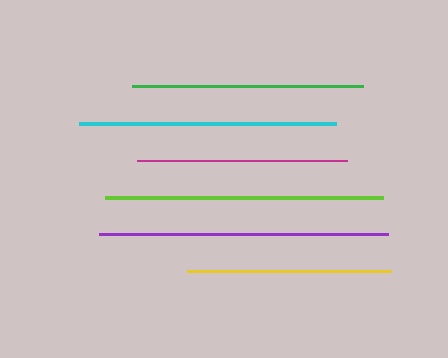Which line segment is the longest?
The purple line is the longest at approximately 289 pixels.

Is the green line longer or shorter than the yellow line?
The green line is longer than the yellow line.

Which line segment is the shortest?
The yellow line is the shortest at approximately 205 pixels.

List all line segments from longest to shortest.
From longest to shortest: purple, lime, cyan, green, magenta, yellow.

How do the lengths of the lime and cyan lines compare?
The lime and cyan lines are approximately the same length.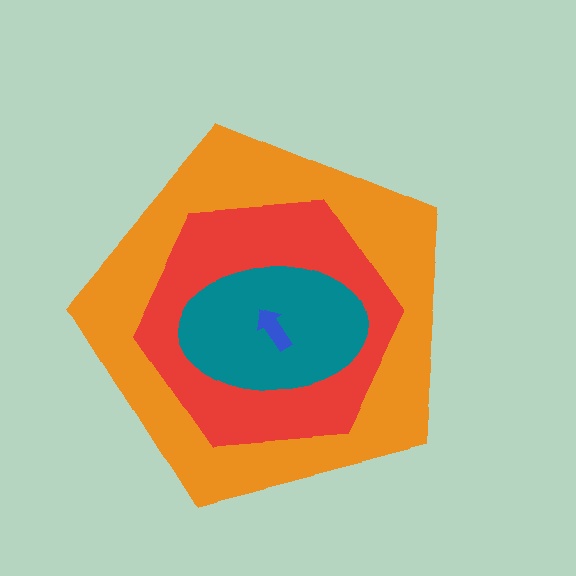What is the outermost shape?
The orange pentagon.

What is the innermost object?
The blue arrow.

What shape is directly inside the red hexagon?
The teal ellipse.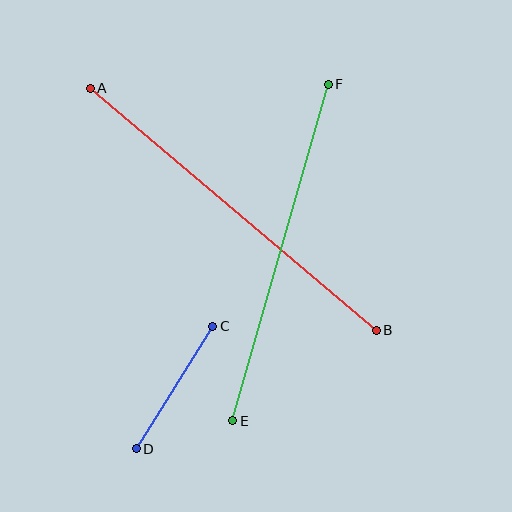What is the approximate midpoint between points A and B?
The midpoint is at approximately (233, 209) pixels.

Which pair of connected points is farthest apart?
Points A and B are farthest apart.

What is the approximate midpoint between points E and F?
The midpoint is at approximately (281, 253) pixels.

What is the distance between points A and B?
The distance is approximately 375 pixels.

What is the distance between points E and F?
The distance is approximately 350 pixels.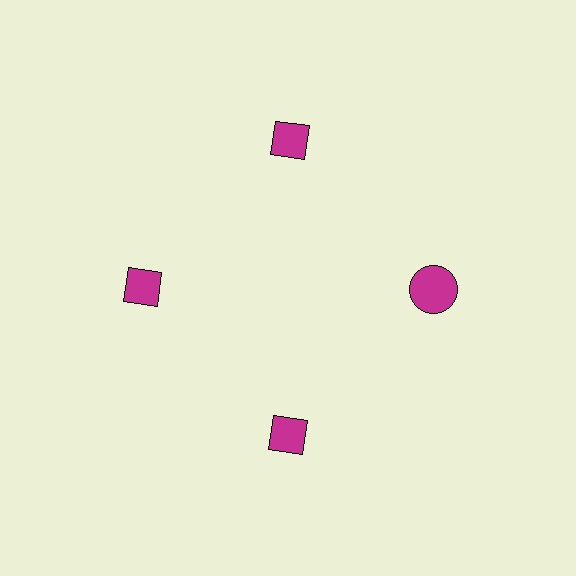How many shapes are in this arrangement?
There are 4 shapes arranged in a ring pattern.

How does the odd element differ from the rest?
It has a different shape: circle instead of diamond.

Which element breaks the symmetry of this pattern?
The magenta circle at roughly the 3 o'clock position breaks the symmetry. All other shapes are magenta diamonds.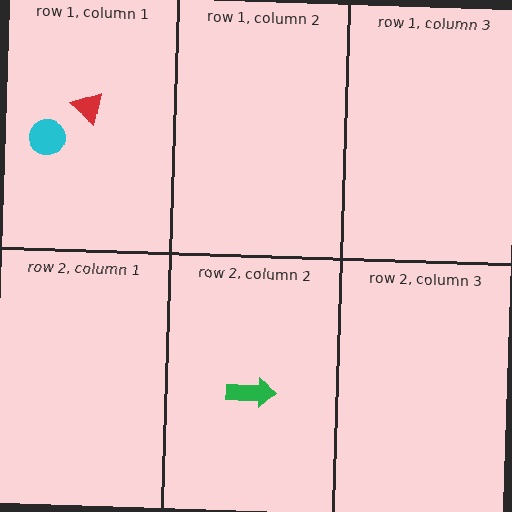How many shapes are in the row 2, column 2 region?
1.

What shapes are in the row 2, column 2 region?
The green arrow.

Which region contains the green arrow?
The row 2, column 2 region.